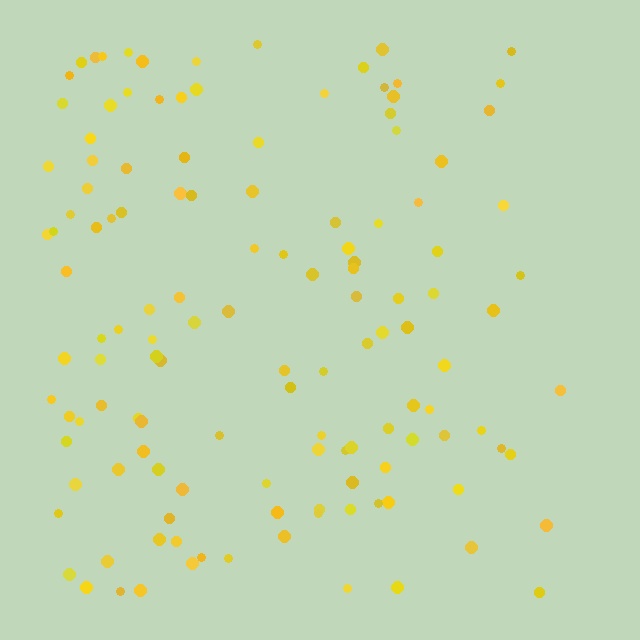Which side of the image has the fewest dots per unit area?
The right.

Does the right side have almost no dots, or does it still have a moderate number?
Still a moderate number, just noticeably fewer than the left.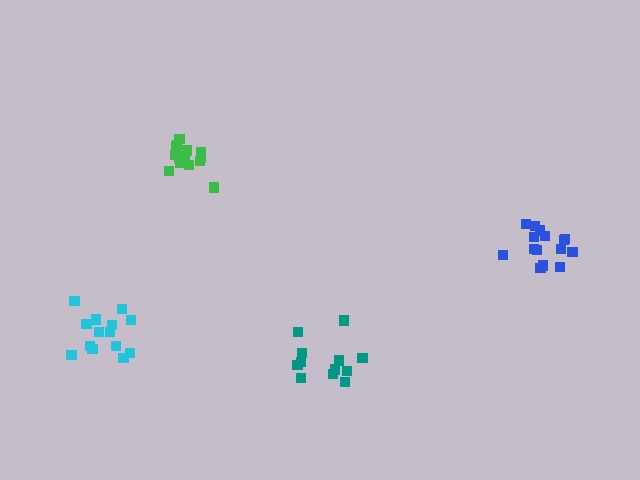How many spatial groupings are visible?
There are 4 spatial groupings.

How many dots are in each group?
Group 1: 15 dots, Group 2: 14 dots, Group 3: 12 dots, Group 4: 14 dots (55 total).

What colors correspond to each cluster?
The clusters are colored: blue, cyan, teal, green.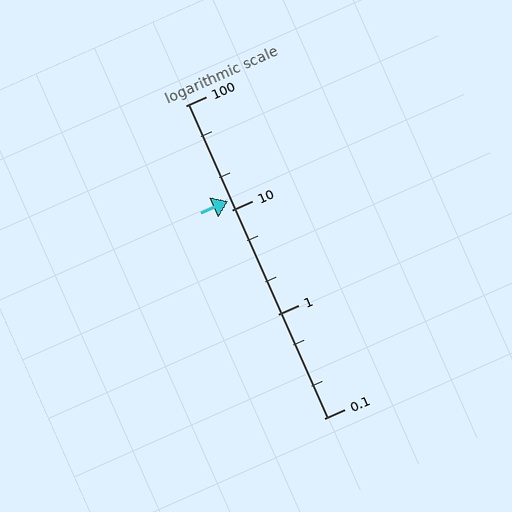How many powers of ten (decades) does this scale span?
The scale spans 3 decades, from 0.1 to 100.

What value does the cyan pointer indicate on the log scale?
The pointer indicates approximately 12.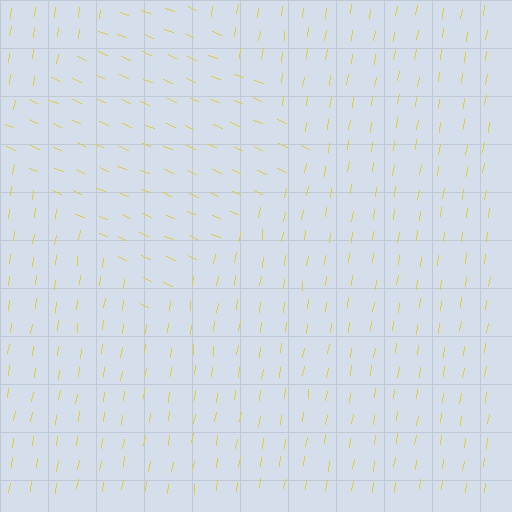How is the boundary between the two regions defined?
The boundary is defined purely by a change in line orientation (approximately 75 degrees difference). All lines are the same color and thickness.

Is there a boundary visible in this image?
Yes, there is a texture boundary formed by a change in line orientation.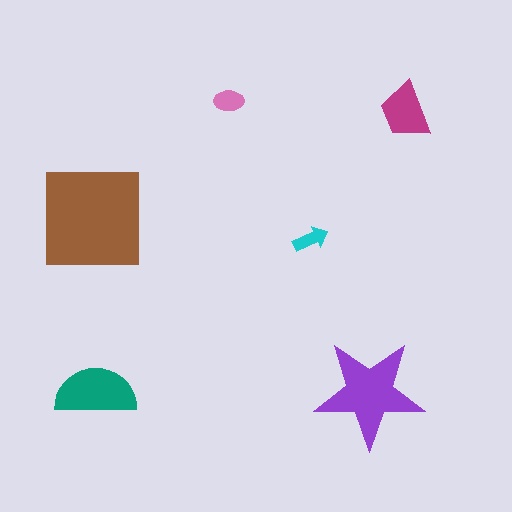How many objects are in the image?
There are 6 objects in the image.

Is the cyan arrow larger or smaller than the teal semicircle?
Smaller.